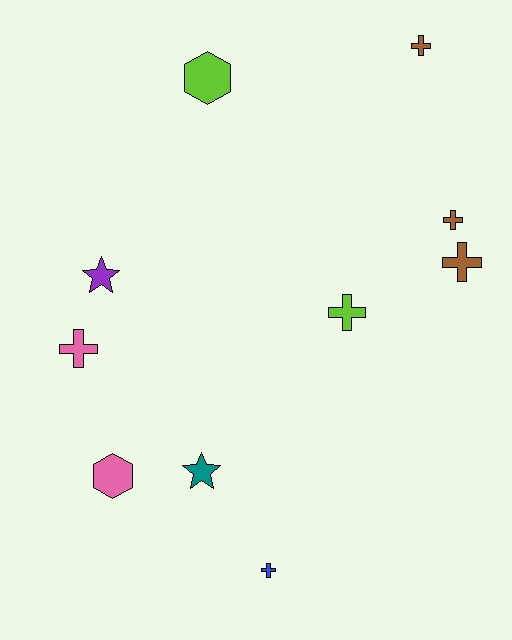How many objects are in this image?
There are 10 objects.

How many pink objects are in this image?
There are 2 pink objects.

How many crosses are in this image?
There are 6 crosses.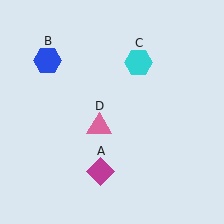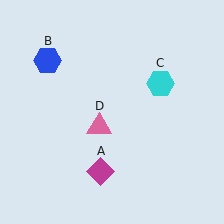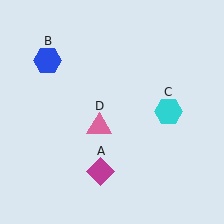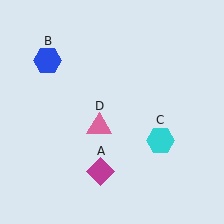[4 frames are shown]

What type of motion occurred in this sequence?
The cyan hexagon (object C) rotated clockwise around the center of the scene.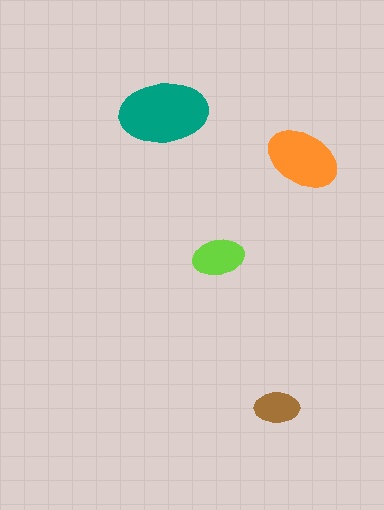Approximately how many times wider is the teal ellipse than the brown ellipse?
About 2 times wider.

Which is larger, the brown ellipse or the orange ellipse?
The orange one.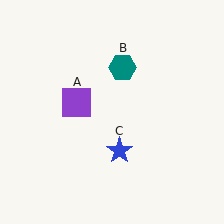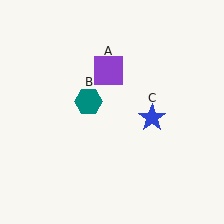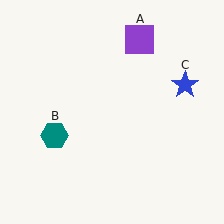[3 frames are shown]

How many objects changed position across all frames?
3 objects changed position: purple square (object A), teal hexagon (object B), blue star (object C).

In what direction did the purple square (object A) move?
The purple square (object A) moved up and to the right.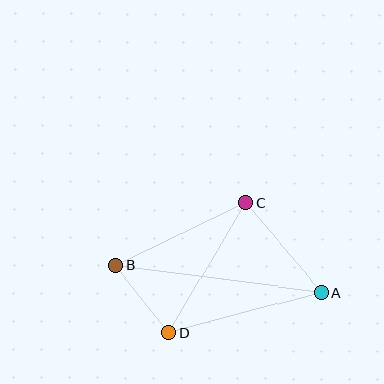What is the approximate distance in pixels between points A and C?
The distance between A and C is approximately 117 pixels.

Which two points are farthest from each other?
Points A and B are farthest from each other.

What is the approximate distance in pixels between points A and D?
The distance between A and D is approximately 158 pixels.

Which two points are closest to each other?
Points B and D are closest to each other.